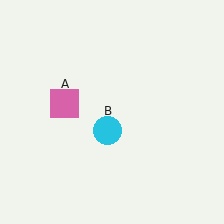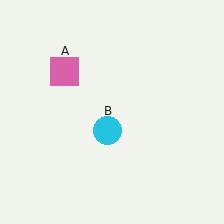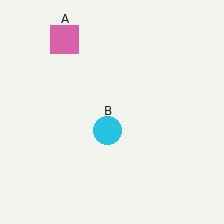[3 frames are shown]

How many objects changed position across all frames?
1 object changed position: pink square (object A).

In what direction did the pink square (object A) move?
The pink square (object A) moved up.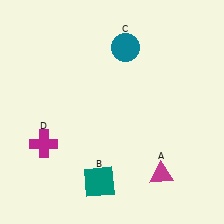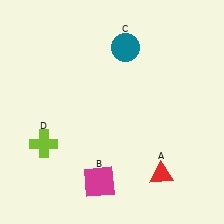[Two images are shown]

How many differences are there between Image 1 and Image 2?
There are 3 differences between the two images.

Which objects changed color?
A changed from magenta to red. B changed from teal to magenta. D changed from magenta to lime.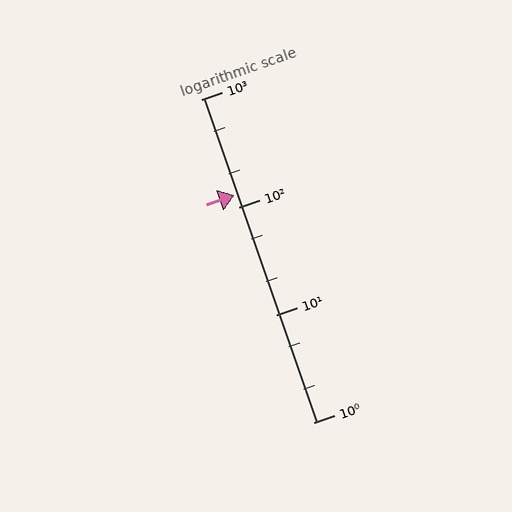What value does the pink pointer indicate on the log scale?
The pointer indicates approximately 130.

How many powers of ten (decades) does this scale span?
The scale spans 3 decades, from 1 to 1000.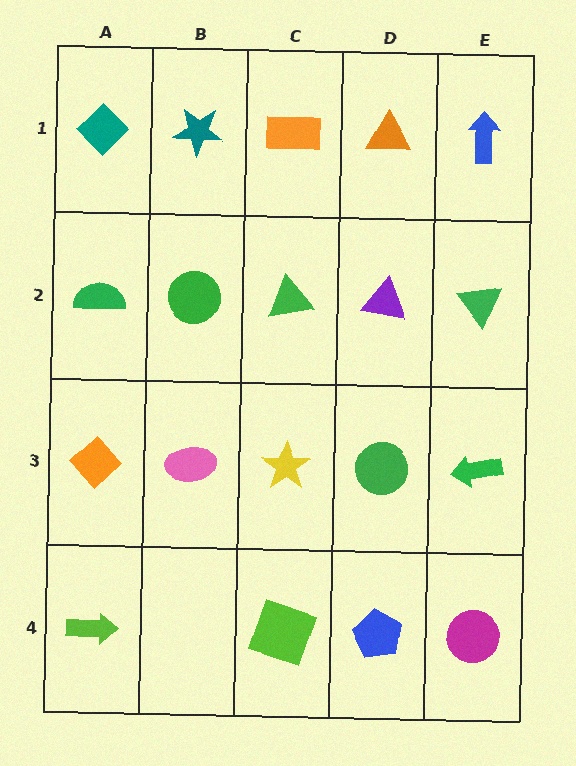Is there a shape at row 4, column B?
No, that cell is empty.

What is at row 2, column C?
A green triangle.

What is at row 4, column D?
A blue pentagon.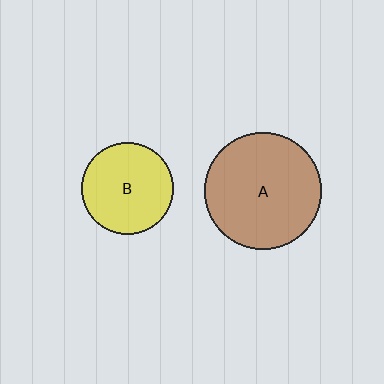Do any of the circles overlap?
No, none of the circles overlap.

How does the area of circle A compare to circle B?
Approximately 1.6 times.